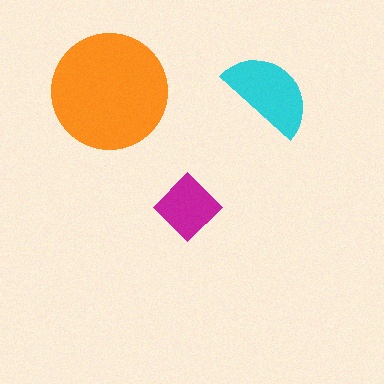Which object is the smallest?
The magenta diamond.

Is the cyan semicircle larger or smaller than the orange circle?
Smaller.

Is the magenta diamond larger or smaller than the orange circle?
Smaller.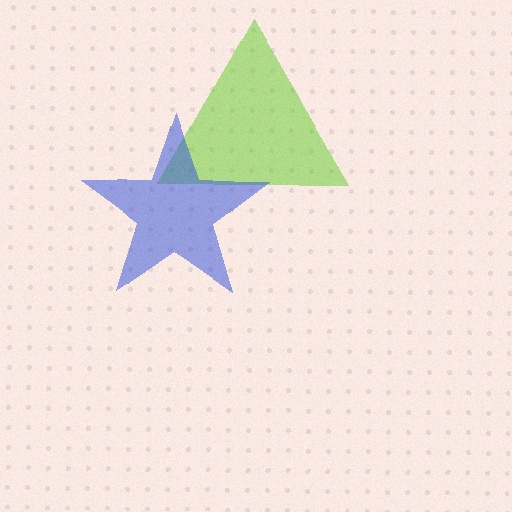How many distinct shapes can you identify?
There are 2 distinct shapes: a lime triangle, a blue star.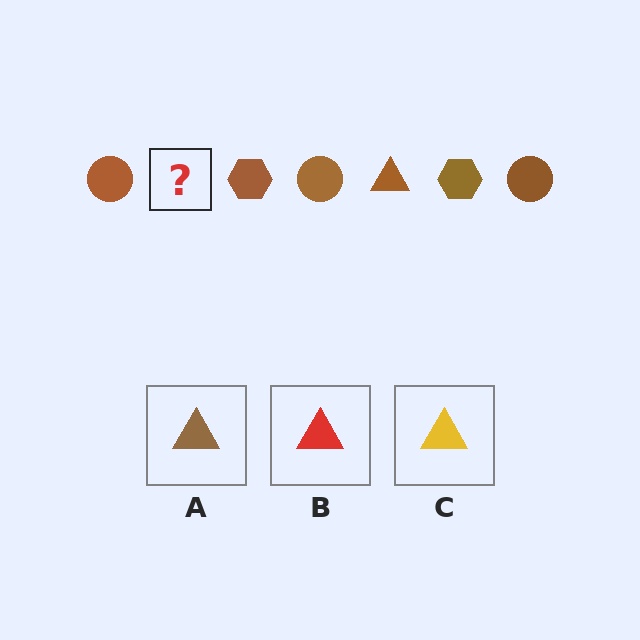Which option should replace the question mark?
Option A.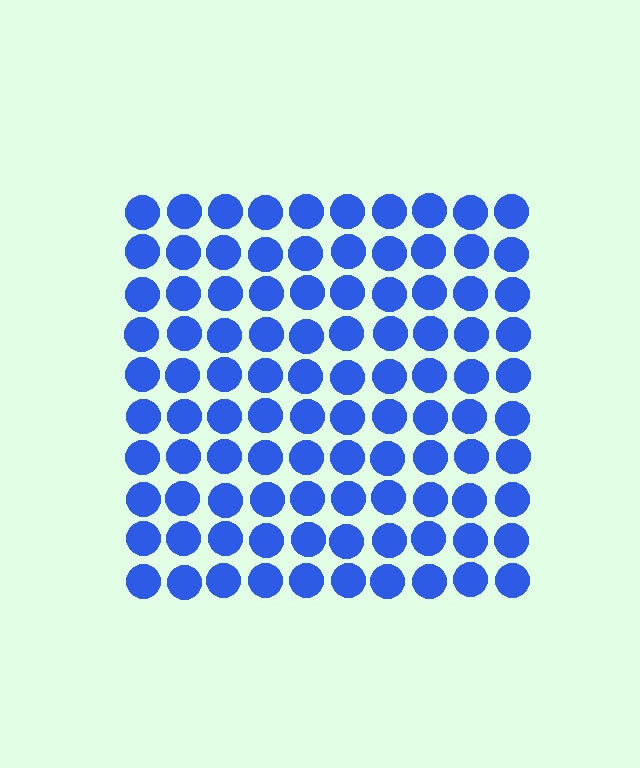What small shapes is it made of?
It is made of small circles.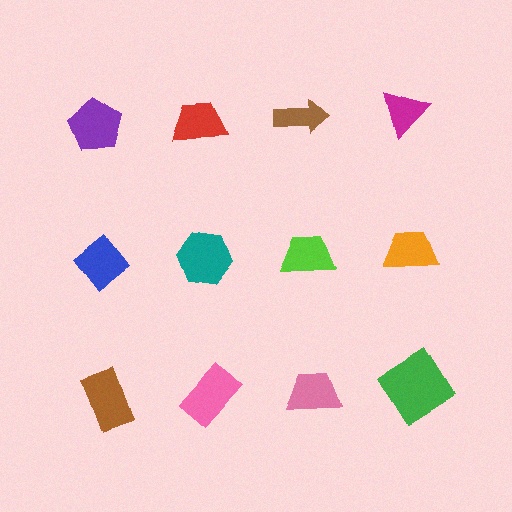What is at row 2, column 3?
A lime trapezoid.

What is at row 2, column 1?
A blue diamond.